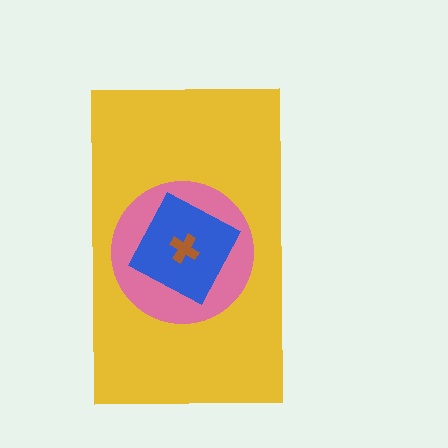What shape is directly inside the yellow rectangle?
The pink circle.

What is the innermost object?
The brown cross.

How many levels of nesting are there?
4.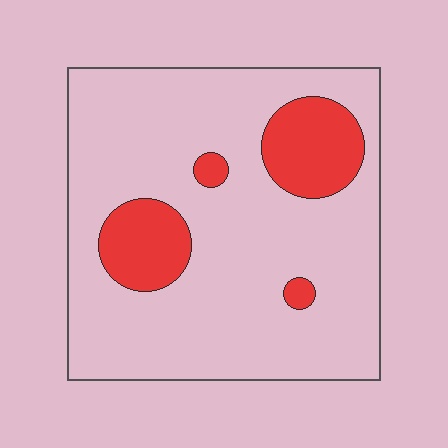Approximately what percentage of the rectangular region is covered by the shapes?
Approximately 15%.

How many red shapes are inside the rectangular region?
4.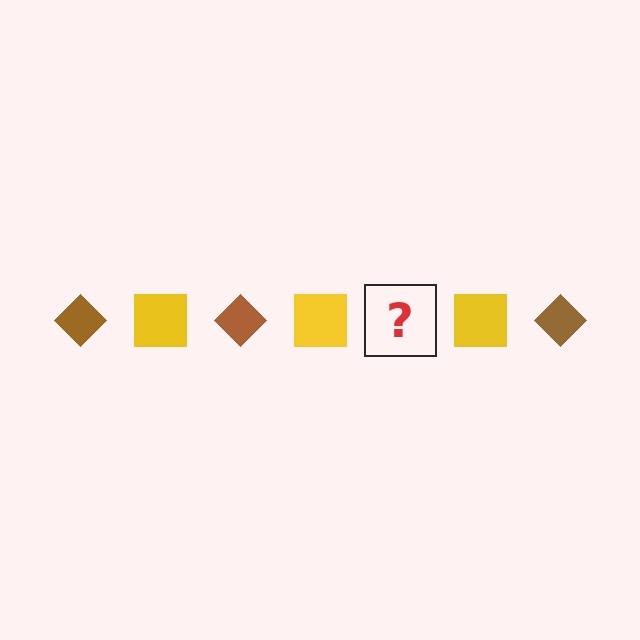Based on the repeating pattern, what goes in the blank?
The blank should be a brown diamond.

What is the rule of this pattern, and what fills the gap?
The rule is that the pattern alternates between brown diamond and yellow square. The gap should be filled with a brown diamond.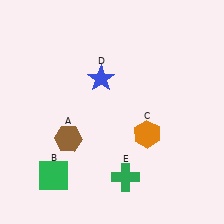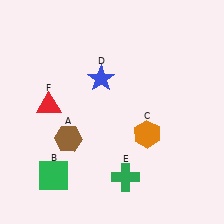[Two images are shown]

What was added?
A red triangle (F) was added in Image 2.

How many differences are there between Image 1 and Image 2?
There is 1 difference between the two images.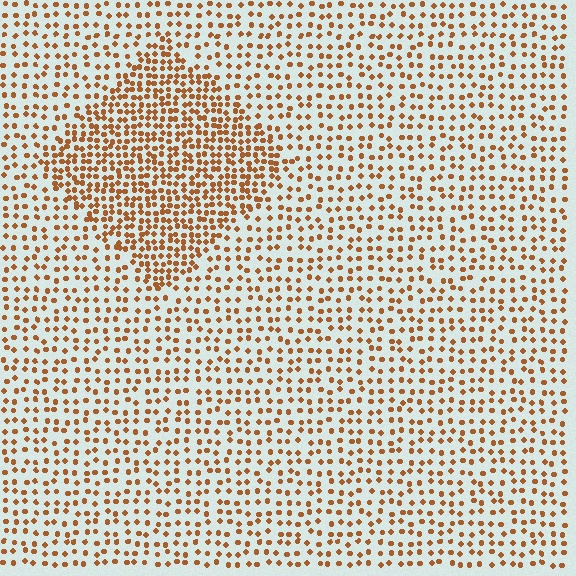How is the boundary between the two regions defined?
The boundary is defined by a change in element density (approximately 2.0x ratio). All elements are the same color, size, and shape.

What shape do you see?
I see a diamond.